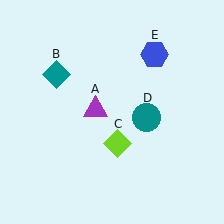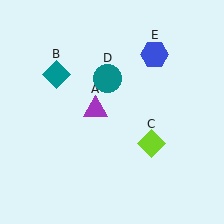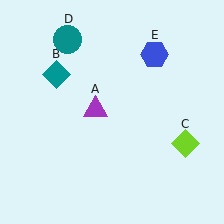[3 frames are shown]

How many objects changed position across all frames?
2 objects changed position: lime diamond (object C), teal circle (object D).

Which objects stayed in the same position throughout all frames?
Purple triangle (object A) and teal diamond (object B) and blue hexagon (object E) remained stationary.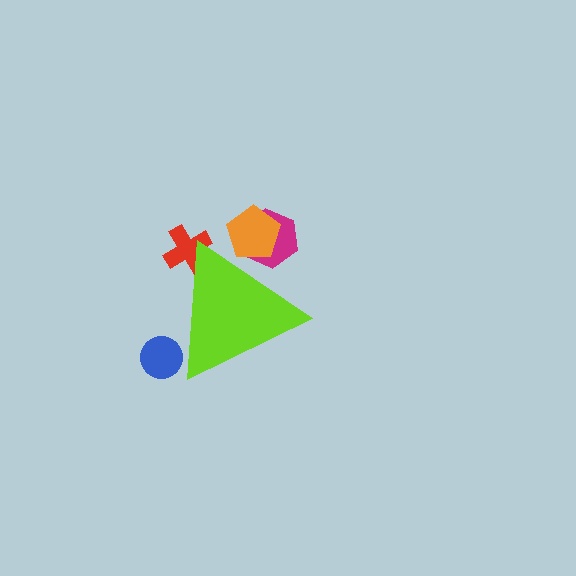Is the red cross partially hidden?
Yes, the red cross is partially hidden behind the lime triangle.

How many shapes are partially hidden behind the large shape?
4 shapes are partially hidden.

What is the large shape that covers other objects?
A lime triangle.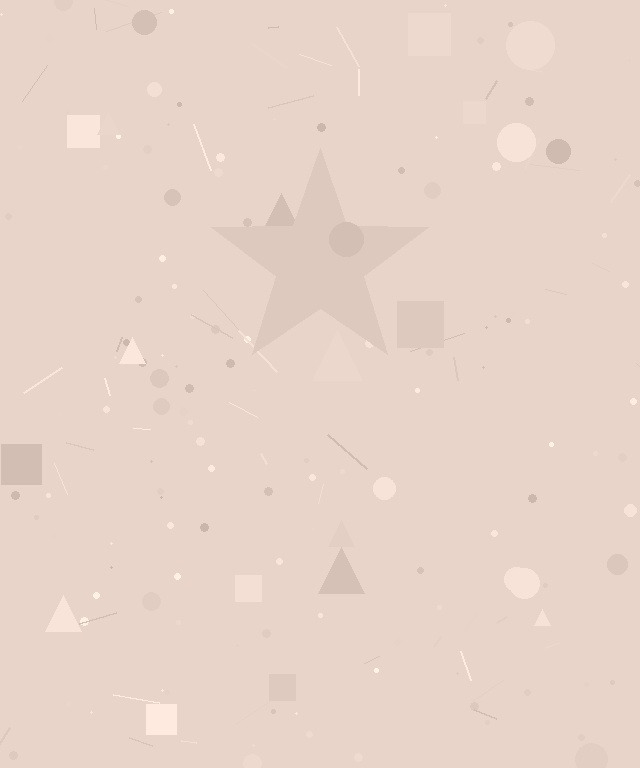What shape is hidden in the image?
A star is hidden in the image.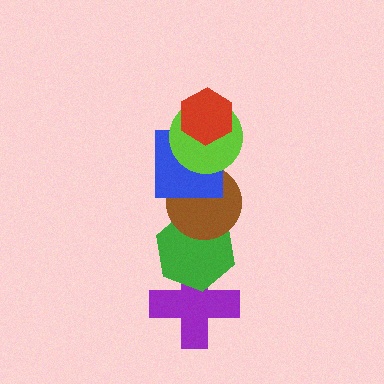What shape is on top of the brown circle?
The blue square is on top of the brown circle.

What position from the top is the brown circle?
The brown circle is 4th from the top.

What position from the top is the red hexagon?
The red hexagon is 1st from the top.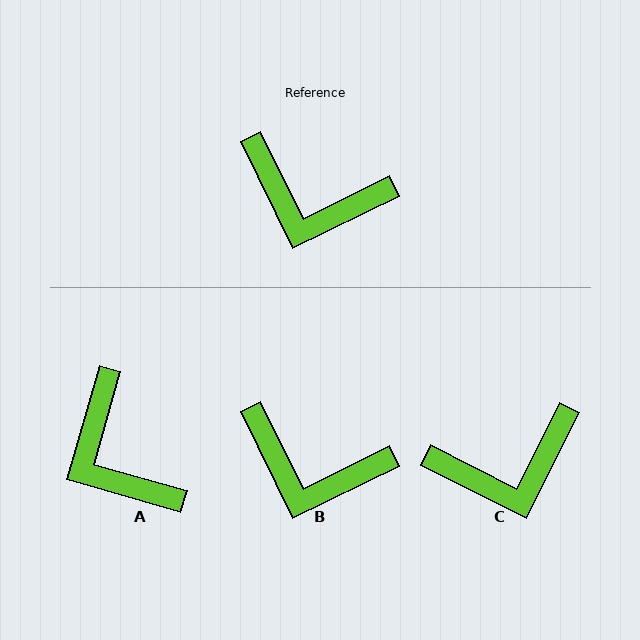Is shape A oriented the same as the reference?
No, it is off by about 42 degrees.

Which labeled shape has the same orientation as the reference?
B.